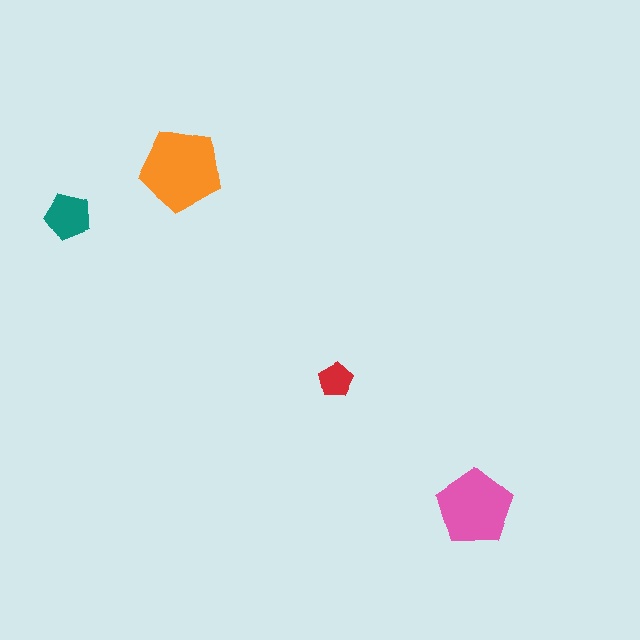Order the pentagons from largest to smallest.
the orange one, the pink one, the teal one, the red one.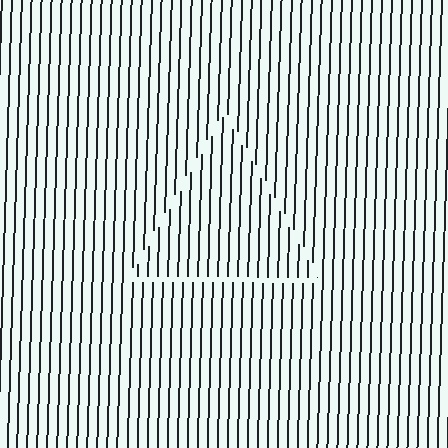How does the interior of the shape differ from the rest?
The interior of the shape contains the same grating, shifted by half a period — the contour is defined by the phase discontinuity where line-ends from the inner and outer gratings abut.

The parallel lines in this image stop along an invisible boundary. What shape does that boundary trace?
An illusory triangle. The interior of the shape contains the same grating, shifted by half a period — the contour is defined by the phase discontinuity where line-ends from the inner and outer gratings abut.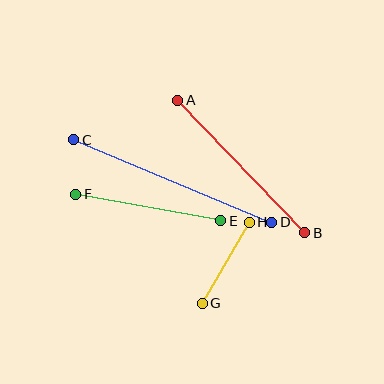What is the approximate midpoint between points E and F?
The midpoint is at approximately (148, 208) pixels.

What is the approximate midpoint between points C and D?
The midpoint is at approximately (173, 181) pixels.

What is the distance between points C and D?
The distance is approximately 214 pixels.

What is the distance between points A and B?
The distance is approximately 183 pixels.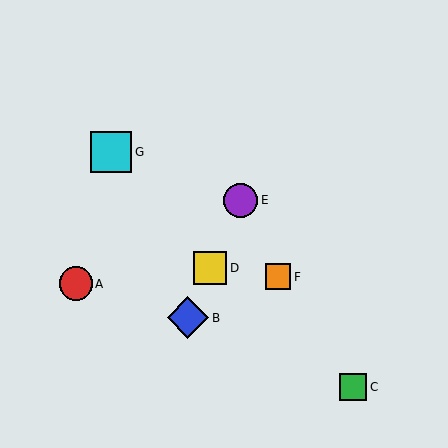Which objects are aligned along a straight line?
Objects B, D, E are aligned along a straight line.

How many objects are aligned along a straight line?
3 objects (B, D, E) are aligned along a straight line.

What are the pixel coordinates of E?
Object E is at (240, 200).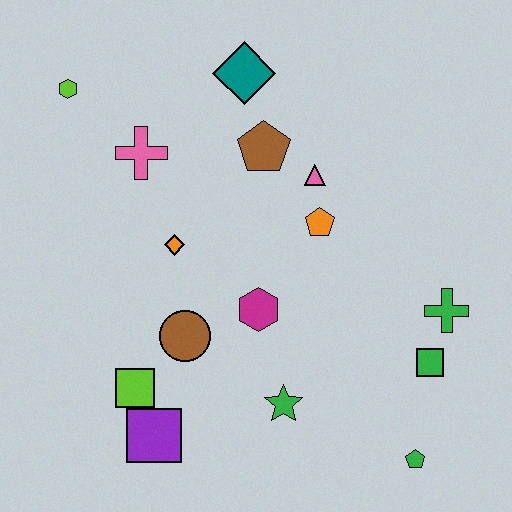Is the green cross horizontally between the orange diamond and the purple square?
No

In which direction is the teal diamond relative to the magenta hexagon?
The teal diamond is above the magenta hexagon.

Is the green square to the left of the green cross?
Yes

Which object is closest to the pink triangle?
The orange pentagon is closest to the pink triangle.